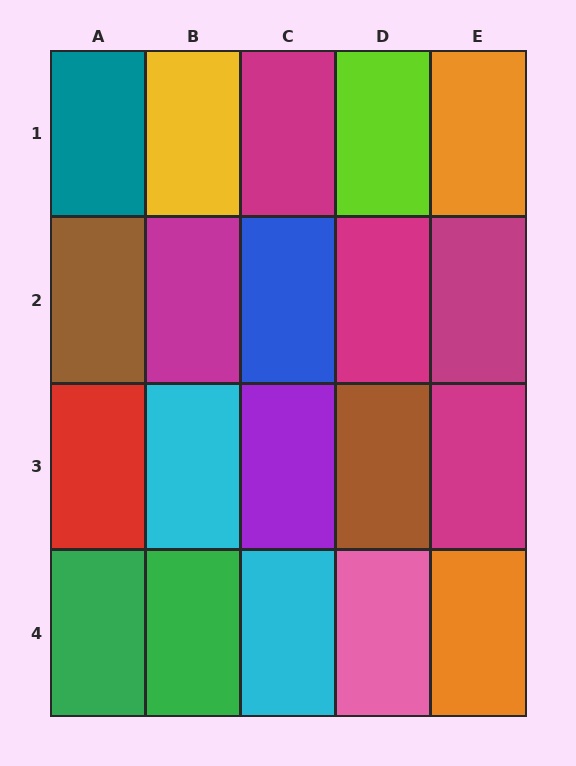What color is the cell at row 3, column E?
Magenta.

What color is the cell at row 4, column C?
Cyan.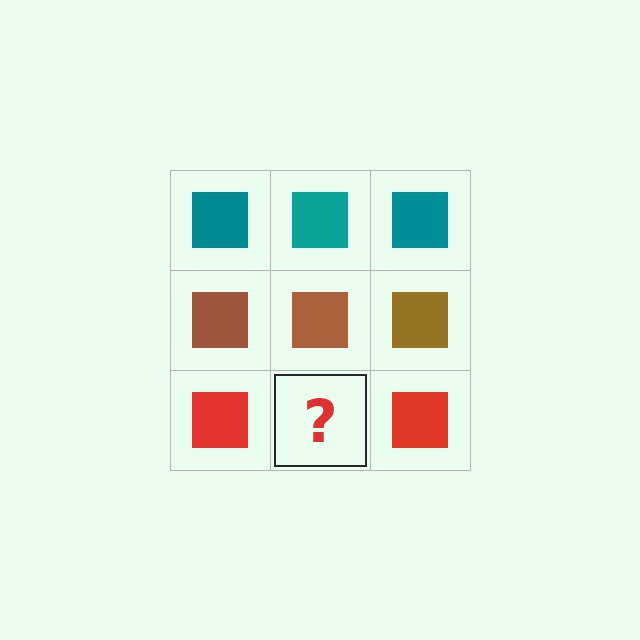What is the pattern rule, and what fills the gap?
The rule is that each row has a consistent color. The gap should be filled with a red square.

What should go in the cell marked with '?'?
The missing cell should contain a red square.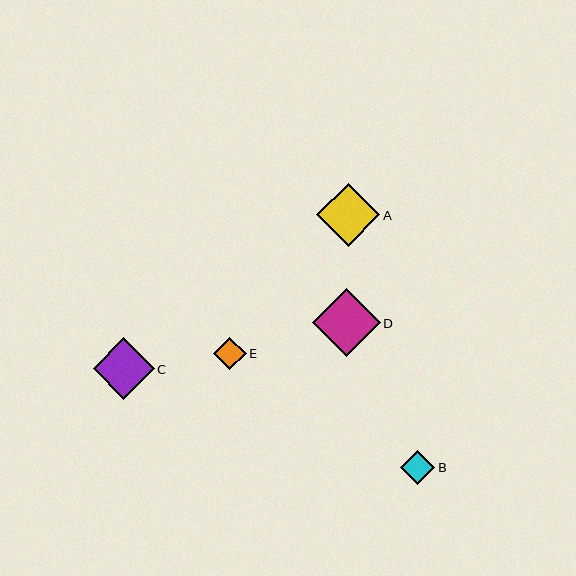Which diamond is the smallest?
Diamond E is the smallest with a size of approximately 33 pixels.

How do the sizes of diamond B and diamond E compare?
Diamond B and diamond E are approximately the same size.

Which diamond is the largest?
Diamond D is the largest with a size of approximately 68 pixels.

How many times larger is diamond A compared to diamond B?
Diamond A is approximately 1.8 times the size of diamond B.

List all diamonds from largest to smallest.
From largest to smallest: D, A, C, B, E.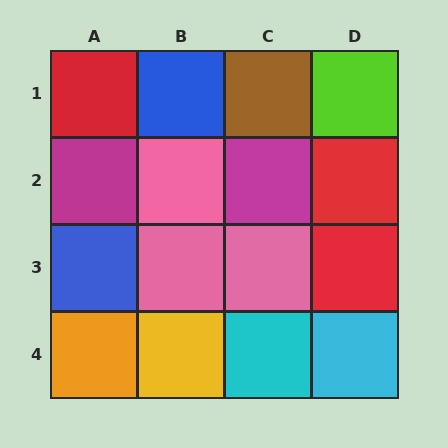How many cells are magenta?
2 cells are magenta.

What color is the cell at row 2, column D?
Red.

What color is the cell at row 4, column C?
Cyan.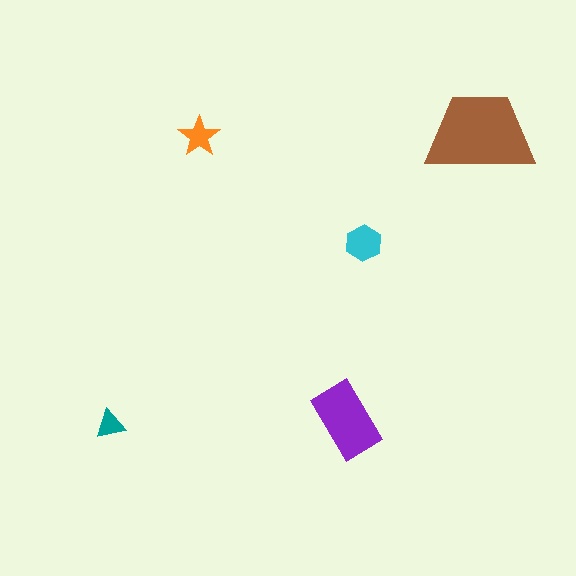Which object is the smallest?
The teal triangle.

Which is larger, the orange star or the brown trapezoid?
The brown trapezoid.